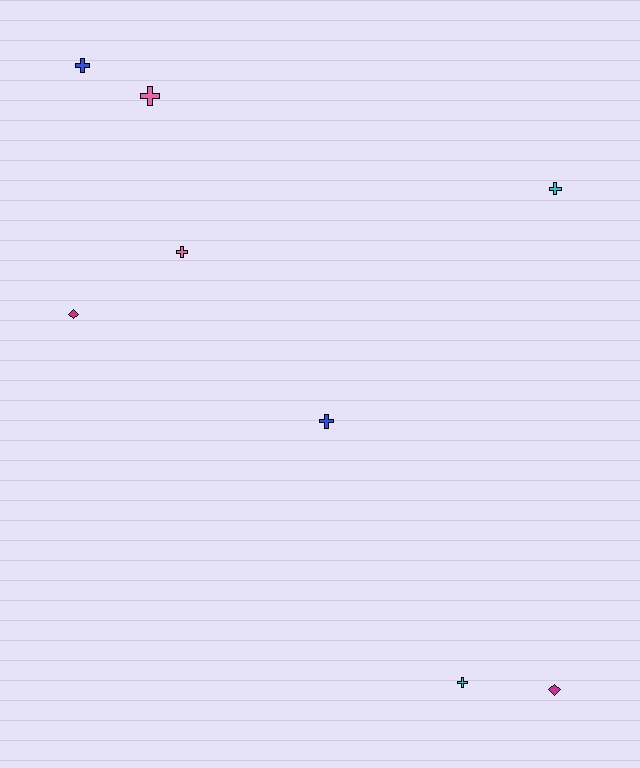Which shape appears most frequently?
Cross, with 6 objects.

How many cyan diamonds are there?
There are no cyan diamonds.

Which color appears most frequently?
Blue, with 2 objects.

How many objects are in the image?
There are 8 objects.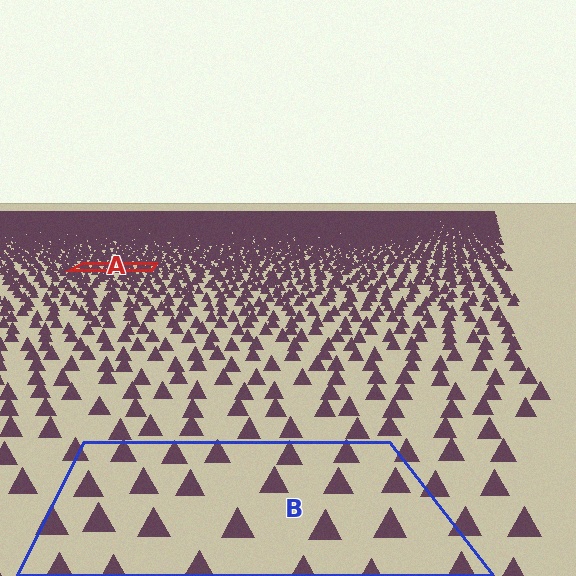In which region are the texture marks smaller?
The texture marks are smaller in region A, because it is farther away.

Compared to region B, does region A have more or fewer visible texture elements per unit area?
Region A has more texture elements per unit area — they are packed more densely because it is farther away.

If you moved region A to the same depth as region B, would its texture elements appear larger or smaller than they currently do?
They would appear larger. At a closer depth, the same texture elements are projected at a bigger on-screen size.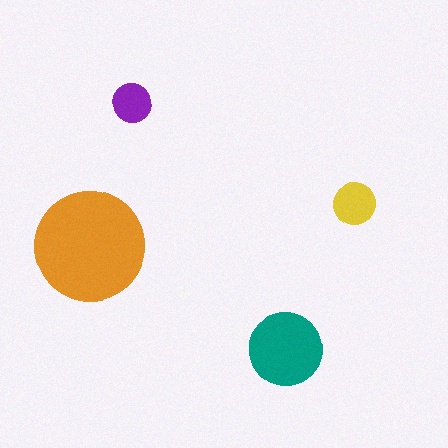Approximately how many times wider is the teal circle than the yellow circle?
About 1.5 times wider.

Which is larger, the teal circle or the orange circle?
The orange one.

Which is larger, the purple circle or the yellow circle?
The yellow one.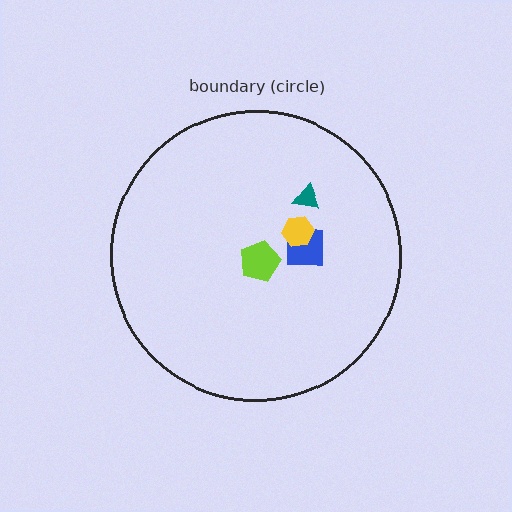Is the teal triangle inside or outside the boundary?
Inside.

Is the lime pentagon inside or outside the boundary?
Inside.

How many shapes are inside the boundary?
4 inside, 0 outside.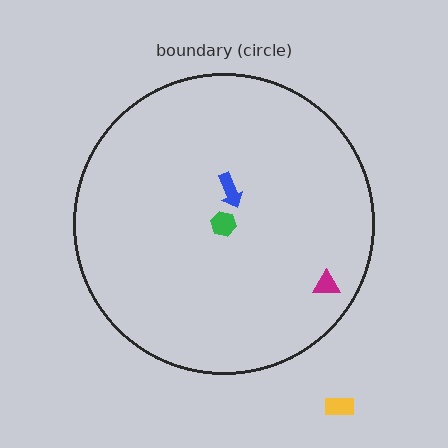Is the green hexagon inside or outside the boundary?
Inside.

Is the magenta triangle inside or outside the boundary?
Inside.